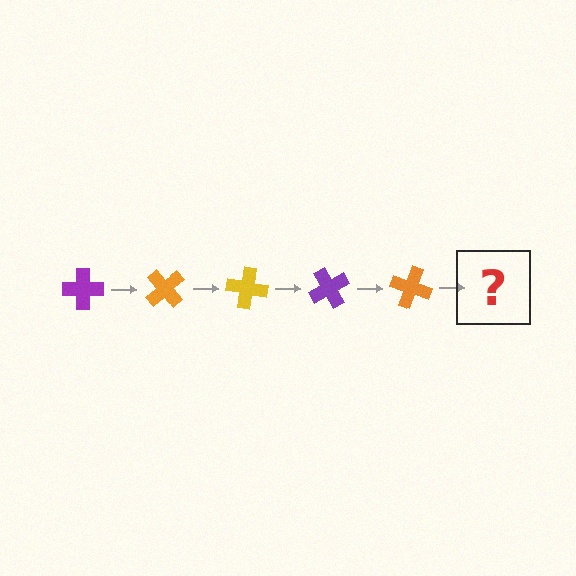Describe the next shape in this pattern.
It should be a yellow cross, rotated 250 degrees from the start.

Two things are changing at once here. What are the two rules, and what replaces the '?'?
The two rules are that it rotates 50 degrees each step and the color cycles through purple, orange, and yellow. The '?' should be a yellow cross, rotated 250 degrees from the start.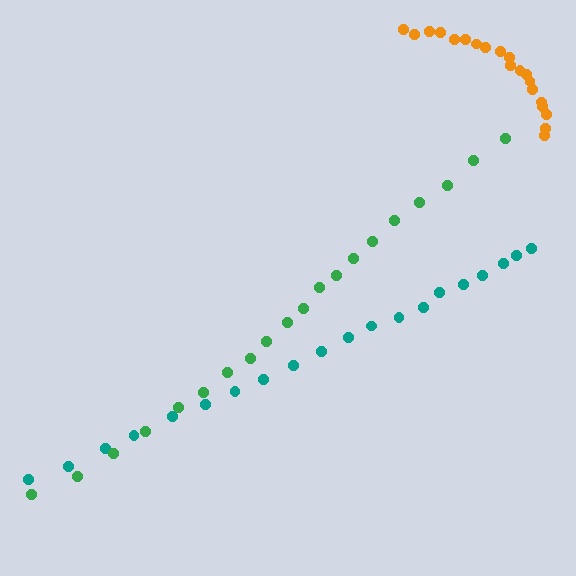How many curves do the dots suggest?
There are 3 distinct paths.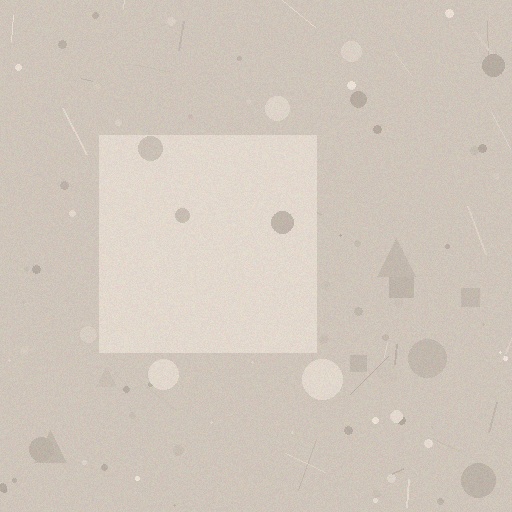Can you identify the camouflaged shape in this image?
The camouflaged shape is a square.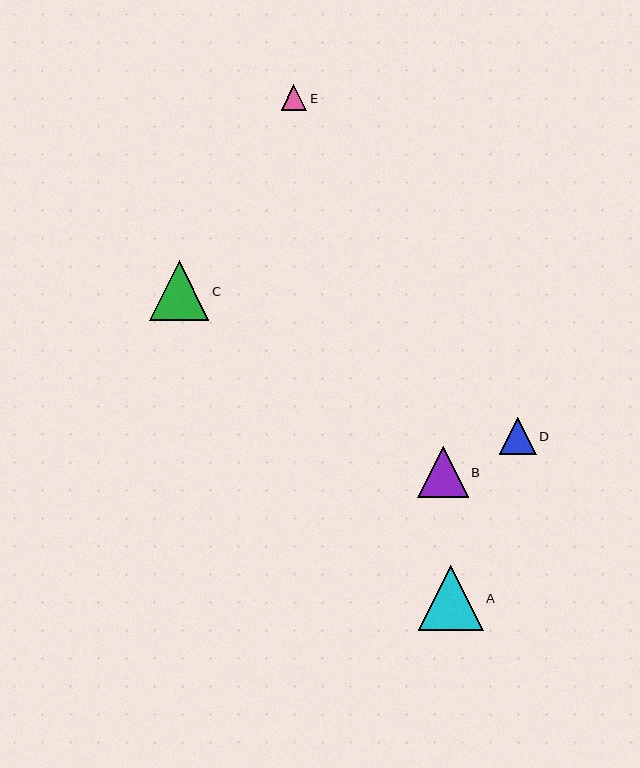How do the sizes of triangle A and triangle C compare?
Triangle A and triangle C are approximately the same size.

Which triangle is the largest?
Triangle A is the largest with a size of approximately 65 pixels.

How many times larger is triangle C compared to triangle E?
Triangle C is approximately 2.3 times the size of triangle E.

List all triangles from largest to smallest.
From largest to smallest: A, C, B, D, E.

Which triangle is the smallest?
Triangle E is the smallest with a size of approximately 25 pixels.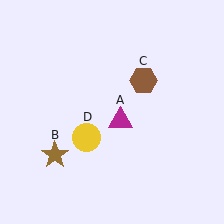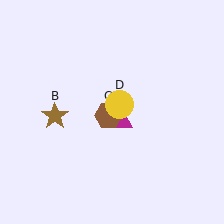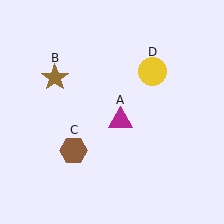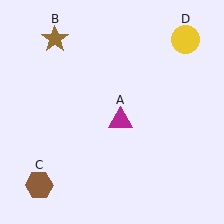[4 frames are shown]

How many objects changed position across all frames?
3 objects changed position: brown star (object B), brown hexagon (object C), yellow circle (object D).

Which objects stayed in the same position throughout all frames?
Magenta triangle (object A) remained stationary.